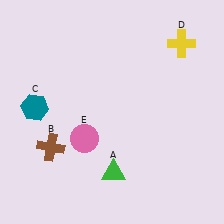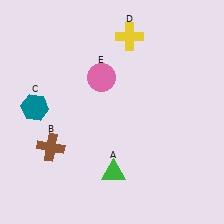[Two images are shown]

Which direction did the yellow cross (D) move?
The yellow cross (D) moved left.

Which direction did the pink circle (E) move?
The pink circle (E) moved up.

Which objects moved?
The objects that moved are: the yellow cross (D), the pink circle (E).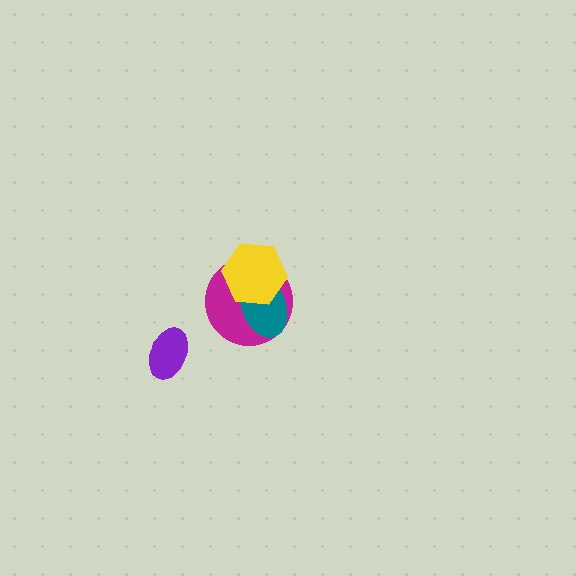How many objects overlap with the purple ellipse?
0 objects overlap with the purple ellipse.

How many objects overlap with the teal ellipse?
2 objects overlap with the teal ellipse.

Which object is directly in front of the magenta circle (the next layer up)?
The teal ellipse is directly in front of the magenta circle.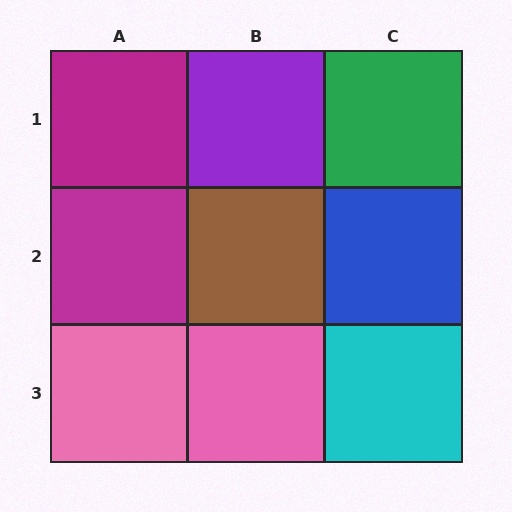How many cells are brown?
1 cell is brown.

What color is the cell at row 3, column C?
Cyan.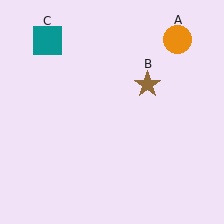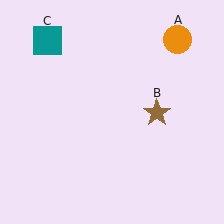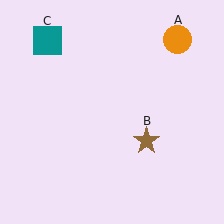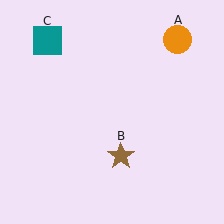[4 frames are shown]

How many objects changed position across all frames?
1 object changed position: brown star (object B).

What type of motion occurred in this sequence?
The brown star (object B) rotated clockwise around the center of the scene.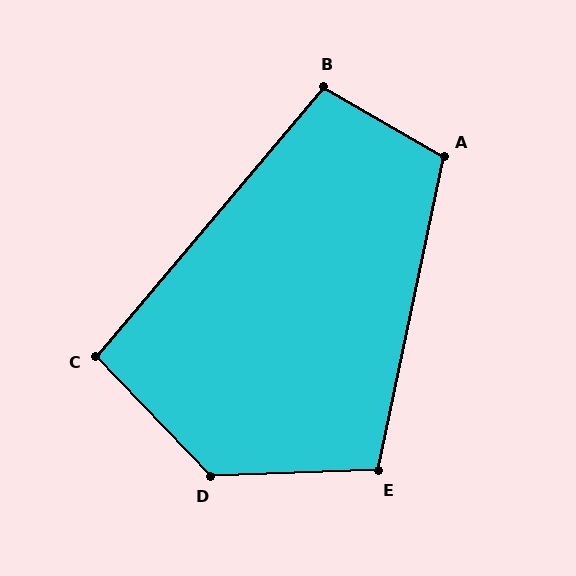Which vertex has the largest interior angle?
D, at approximately 132 degrees.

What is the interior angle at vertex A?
Approximately 108 degrees (obtuse).